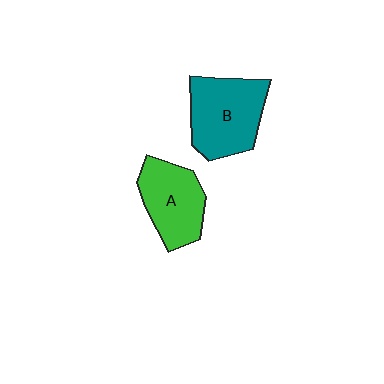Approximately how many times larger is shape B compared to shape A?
Approximately 1.2 times.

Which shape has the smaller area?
Shape A (green).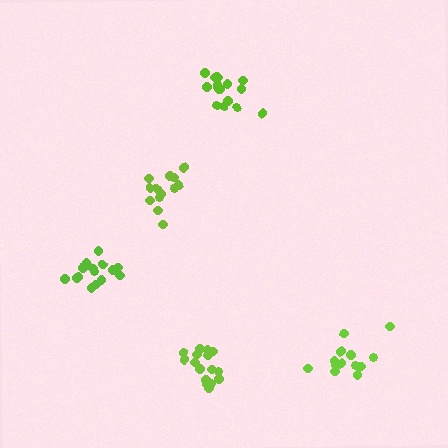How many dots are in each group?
Group 1: 15 dots, Group 2: 15 dots, Group 3: 15 dots, Group 4: 16 dots, Group 5: 17 dots (78 total).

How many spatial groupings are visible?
There are 5 spatial groupings.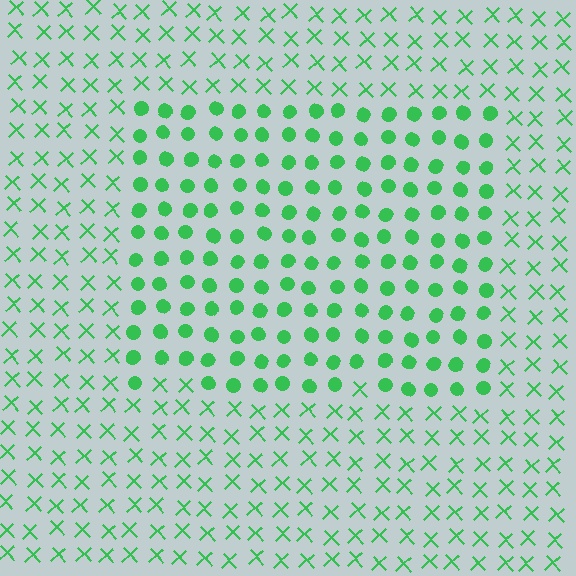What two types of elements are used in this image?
The image uses circles inside the rectangle region and X marks outside it.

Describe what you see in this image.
The image is filled with small green elements arranged in a uniform grid. A rectangle-shaped region contains circles, while the surrounding area contains X marks. The boundary is defined purely by the change in element shape.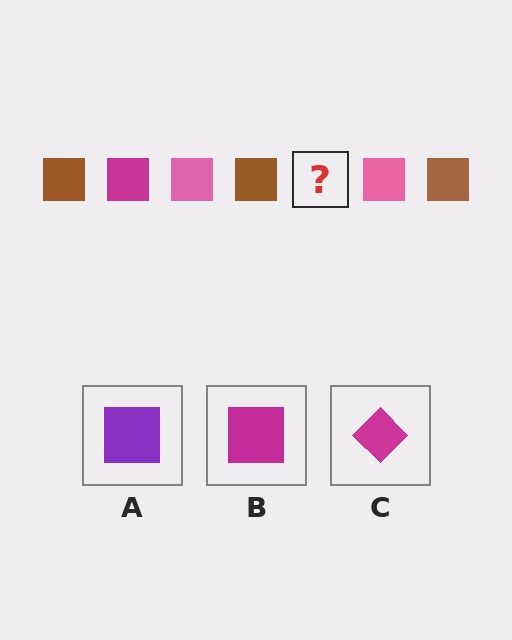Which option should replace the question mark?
Option B.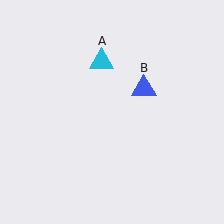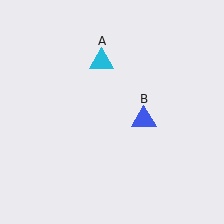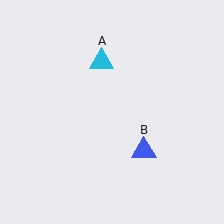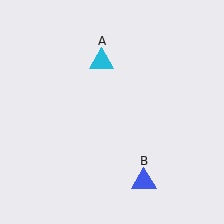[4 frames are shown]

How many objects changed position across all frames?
1 object changed position: blue triangle (object B).